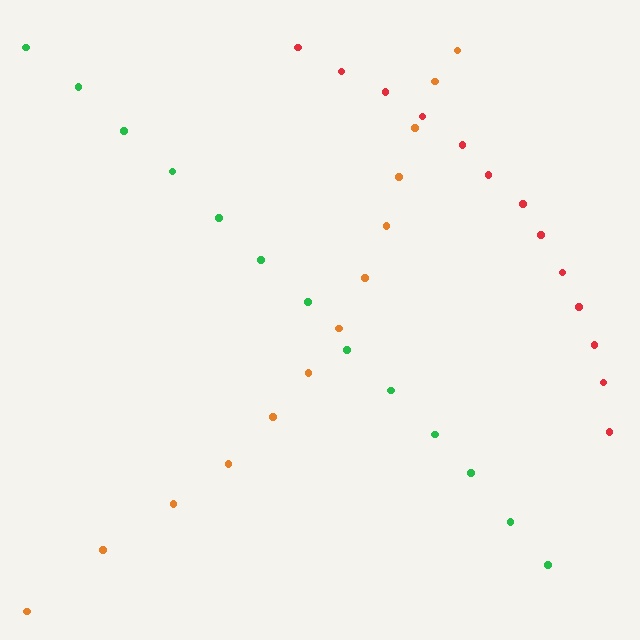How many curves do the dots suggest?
There are 3 distinct paths.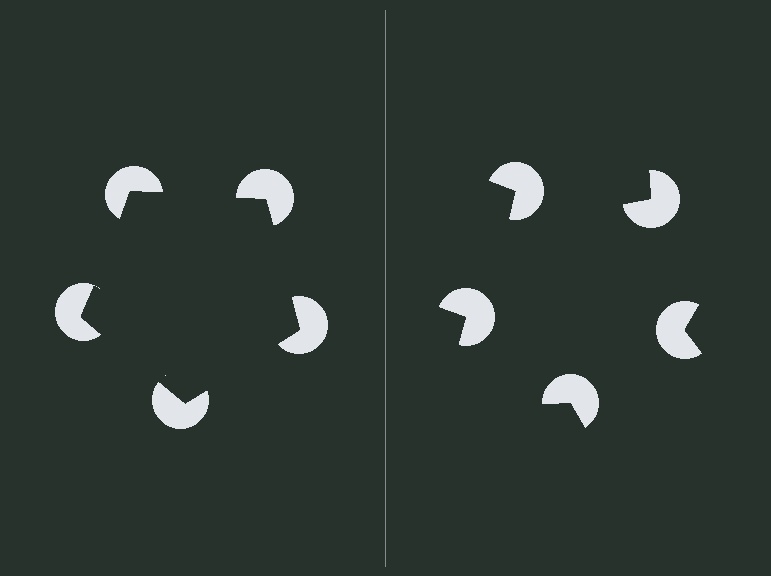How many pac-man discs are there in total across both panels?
10 — 5 on each side.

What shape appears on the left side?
An illusory pentagon.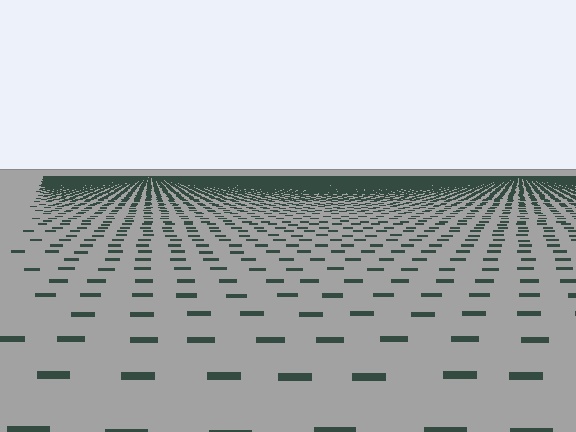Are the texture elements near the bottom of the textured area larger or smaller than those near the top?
Larger. Near the bottom, elements are closer to the viewer and appear at a bigger on-screen size.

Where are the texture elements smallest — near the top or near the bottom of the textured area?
Near the top.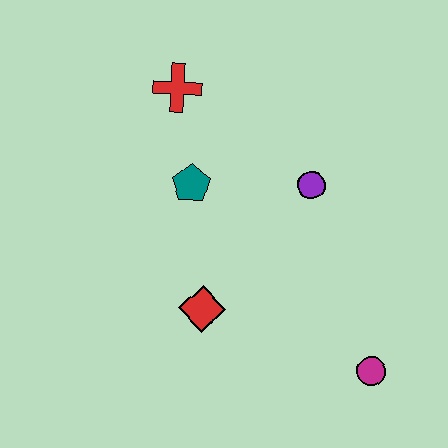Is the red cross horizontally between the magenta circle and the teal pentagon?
No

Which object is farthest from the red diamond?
The red cross is farthest from the red diamond.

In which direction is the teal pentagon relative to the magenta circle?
The teal pentagon is to the left of the magenta circle.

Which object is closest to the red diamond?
The teal pentagon is closest to the red diamond.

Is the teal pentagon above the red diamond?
Yes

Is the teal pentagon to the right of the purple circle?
No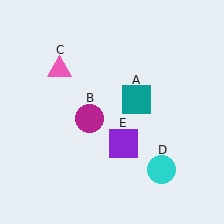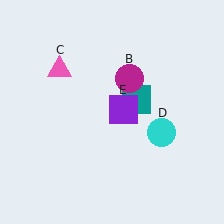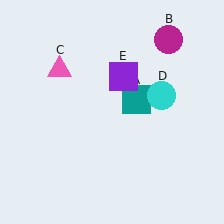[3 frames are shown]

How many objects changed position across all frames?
3 objects changed position: magenta circle (object B), cyan circle (object D), purple square (object E).